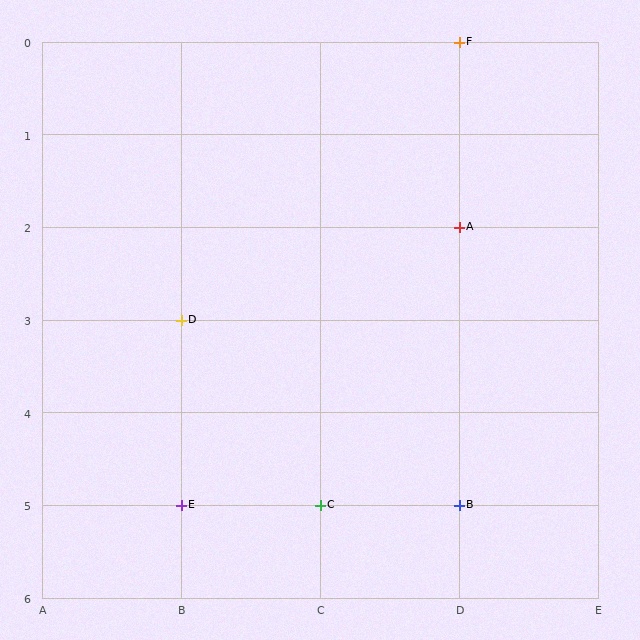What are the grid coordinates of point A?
Point A is at grid coordinates (D, 2).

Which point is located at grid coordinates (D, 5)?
Point B is at (D, 5).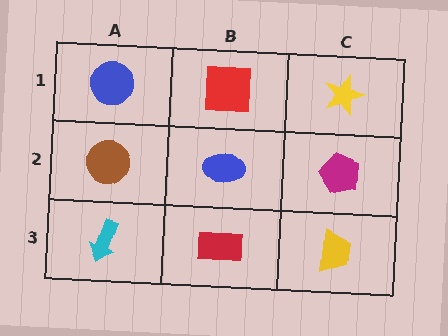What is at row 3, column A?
A cyan arrow.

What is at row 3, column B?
A red rectangle.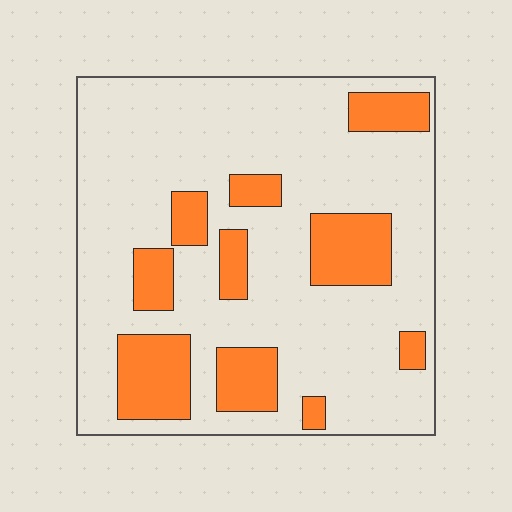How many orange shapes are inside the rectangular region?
10.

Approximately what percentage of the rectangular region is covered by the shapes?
Approximately 25%.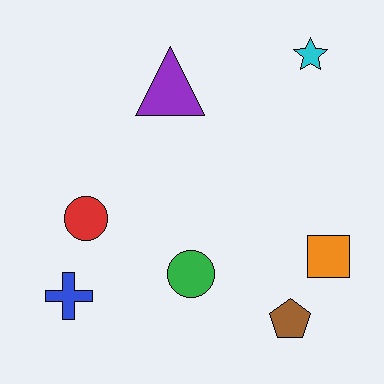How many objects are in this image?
There are 7 objects.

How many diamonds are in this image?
There are no diamonds.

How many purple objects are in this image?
There is 1 purple object.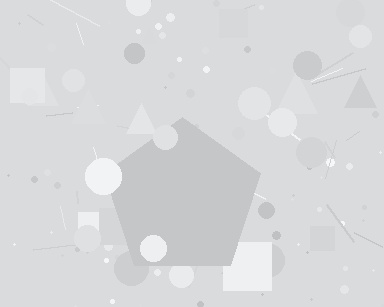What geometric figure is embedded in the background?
A pentagon is embedded in the background.